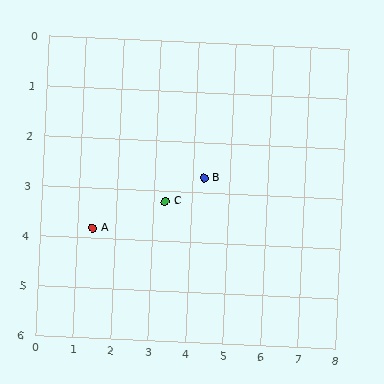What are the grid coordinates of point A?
Point A is at approximately (1.4, 3.8).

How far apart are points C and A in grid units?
Points C and A are about 2.0 grid units apart.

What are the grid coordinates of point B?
Point B is at approximately (4.3, 2.7).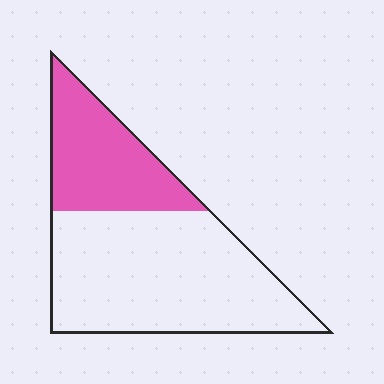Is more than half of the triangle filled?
No.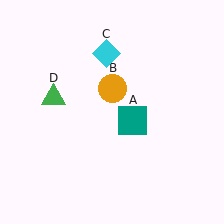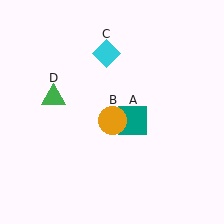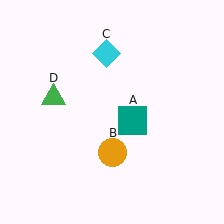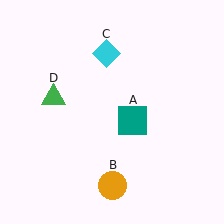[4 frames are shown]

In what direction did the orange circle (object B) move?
The orange circle (object B) moved down.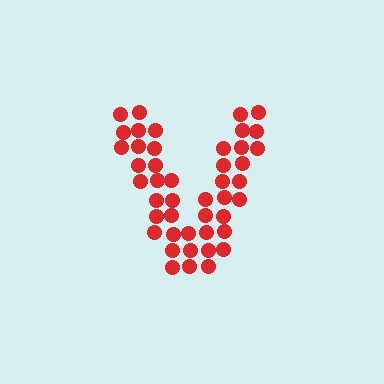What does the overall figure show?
The overall figure shows the letter V.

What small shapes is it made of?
It is made of small circles.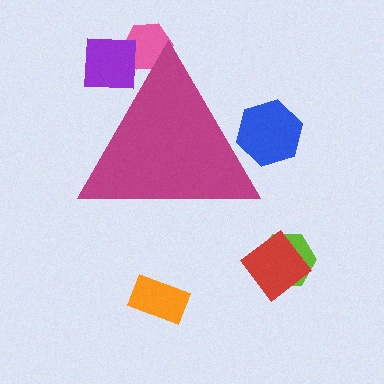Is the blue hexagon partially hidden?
Yes, the blue hexagon is partially hidden behind the magenta triangle.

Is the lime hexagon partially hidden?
No, the lime hexagon is fully visible.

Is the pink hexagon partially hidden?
Yes, the pink hexagon is partially hidden behind the magenta triangle.